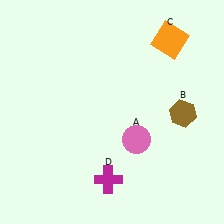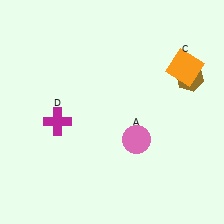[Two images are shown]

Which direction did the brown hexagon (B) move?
The brown hexagon (B) moved up.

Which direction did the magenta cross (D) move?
The magenta cross (D) moved up.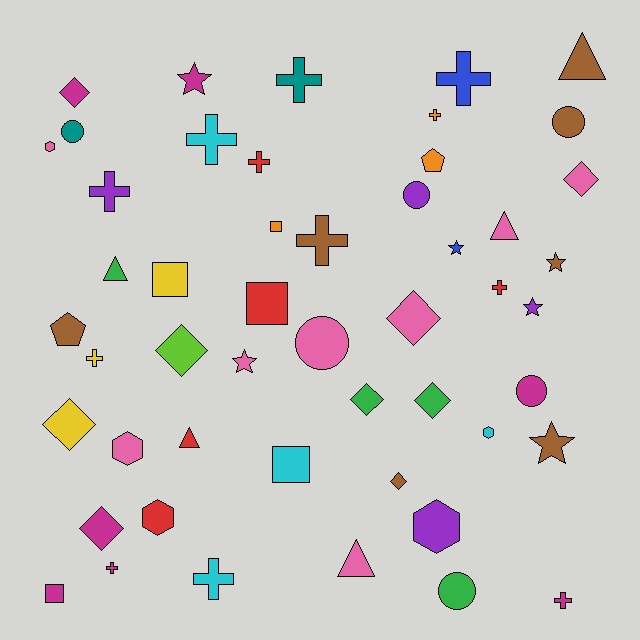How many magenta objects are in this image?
There are 7 magenta objects.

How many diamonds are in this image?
There are 9 diamonds.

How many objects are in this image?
There are 50 objects.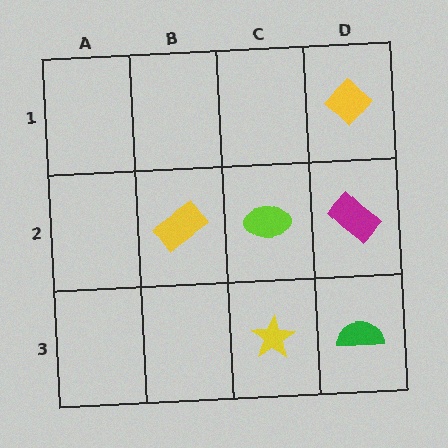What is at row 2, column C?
A lime ellipse.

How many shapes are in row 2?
3 shapes.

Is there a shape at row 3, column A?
No, that cell is empty.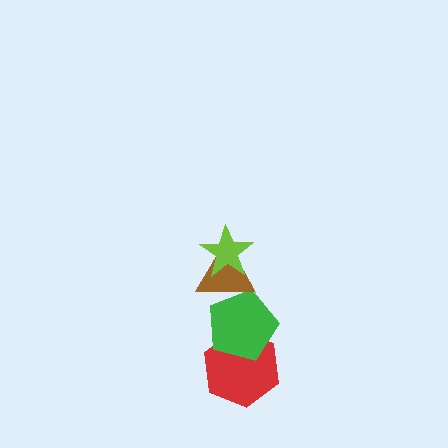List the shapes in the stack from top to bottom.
From top to bottom: the lime star, the brown triangle, the green pentagon, the red hexagon.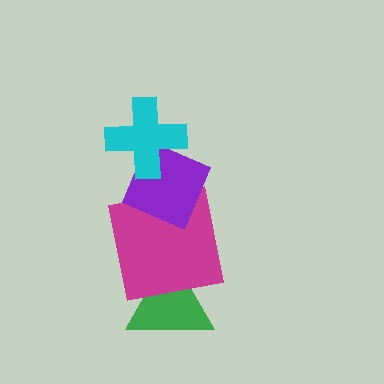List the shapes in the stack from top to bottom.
From top to bottom: the cyan cross, the purple diamond, the magenta square, the green triangle.